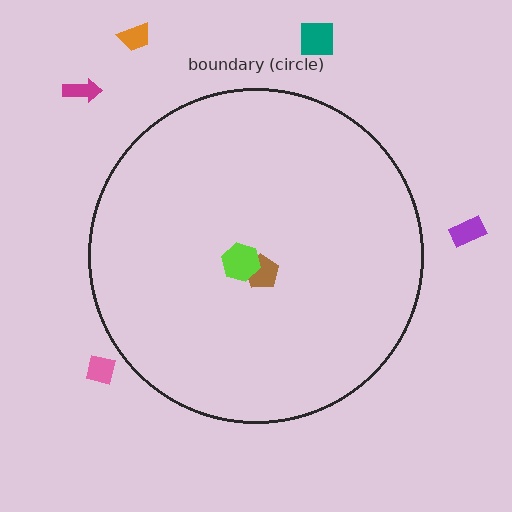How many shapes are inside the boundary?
2 inside, 5 outside.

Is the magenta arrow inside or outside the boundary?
Outside.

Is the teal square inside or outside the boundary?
Outside.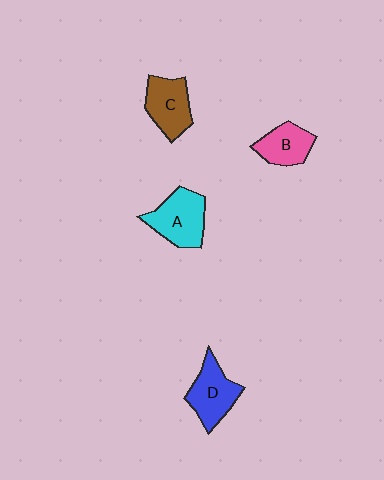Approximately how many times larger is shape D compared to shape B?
Approximately 1.3 times.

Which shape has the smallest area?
Shape B (pink).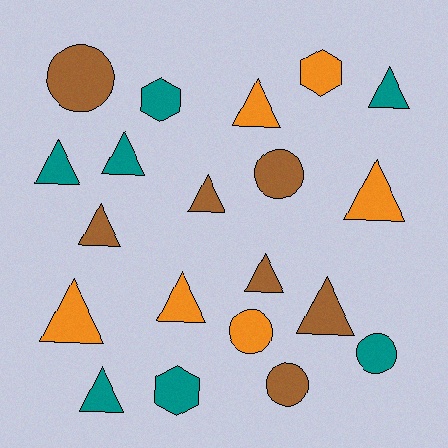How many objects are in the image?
There are 20 objects.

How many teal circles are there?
There is 1 teal circle.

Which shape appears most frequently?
Triangle, with 12 objects.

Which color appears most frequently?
Brown, with 7 objects.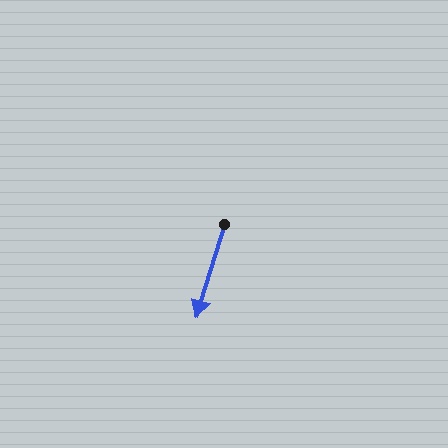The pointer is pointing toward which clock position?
Roughly 7 o'clock.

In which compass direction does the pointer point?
South.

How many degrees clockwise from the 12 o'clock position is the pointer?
Approximately 197 degrees.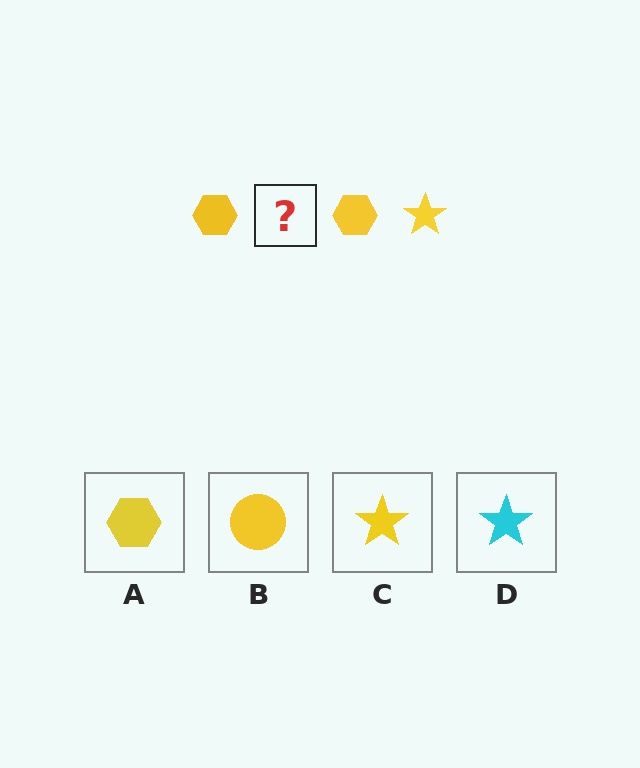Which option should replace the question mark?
Option C.